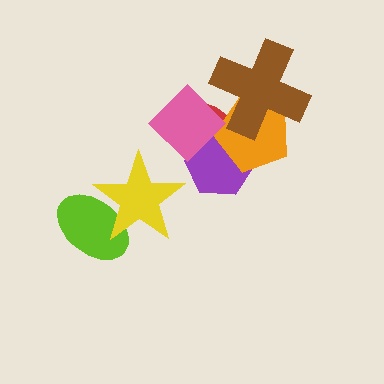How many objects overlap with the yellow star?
1 object overlaps with the yellow star.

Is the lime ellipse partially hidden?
Yes, it is partially covered by another shape.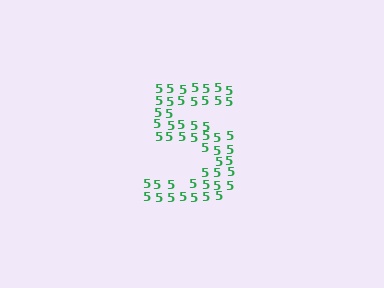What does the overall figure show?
The overall figure shows the digit 5.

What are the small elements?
The small elements are digit 5's.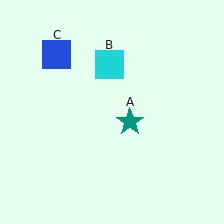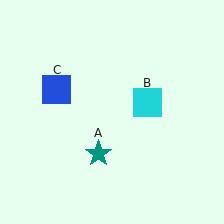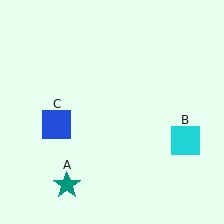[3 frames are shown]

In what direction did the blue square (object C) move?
The blue square (object C) moved down.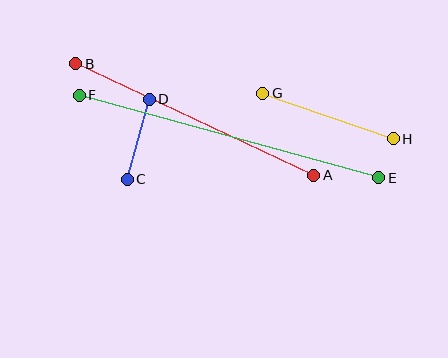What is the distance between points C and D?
The distance is approximately 83 pixels.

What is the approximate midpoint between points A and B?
The midpoint is at approximately (195, 119) pixels.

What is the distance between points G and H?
The distance is approximately 138 pixels.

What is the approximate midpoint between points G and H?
The midpoint is at approximately (328, 116) pixels.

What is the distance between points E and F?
The distance is approximately 311 pixels.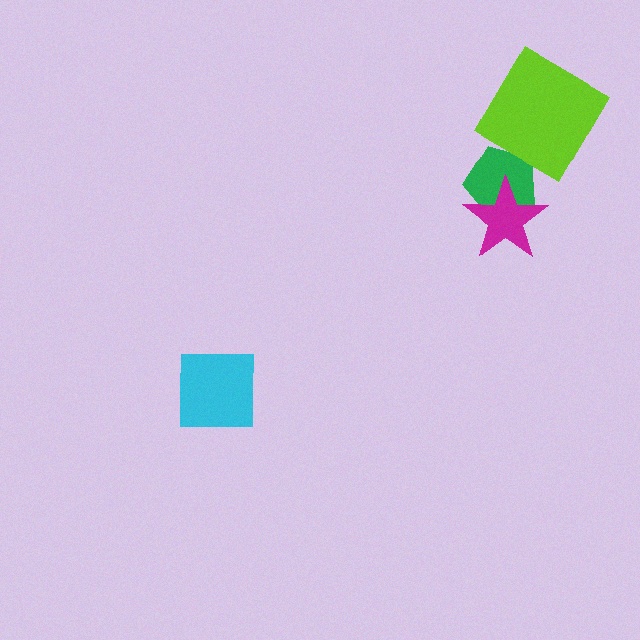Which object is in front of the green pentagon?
The magenta star is in front of the green pentagon.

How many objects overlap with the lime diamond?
0 objects overlap with the lime diamond.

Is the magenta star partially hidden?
No, no other shape covers it.